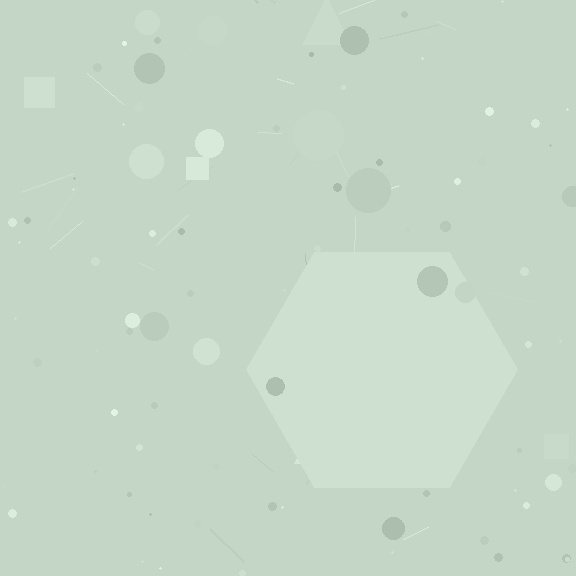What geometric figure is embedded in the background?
A hexagon is embedded in the background.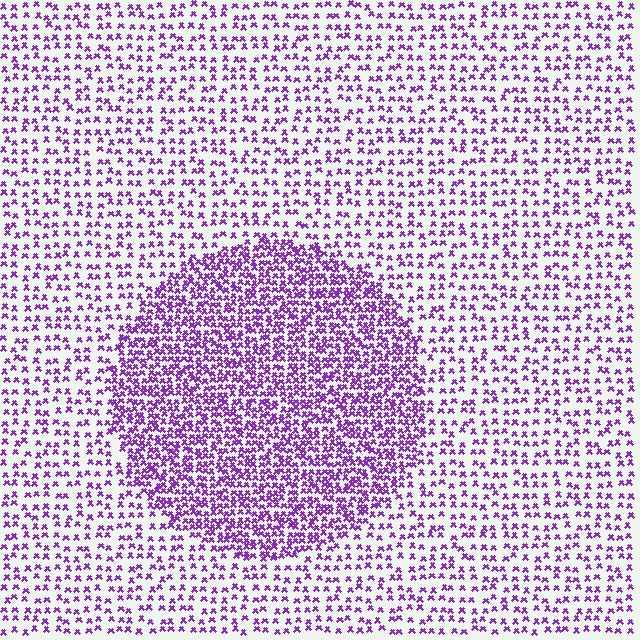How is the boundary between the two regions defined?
The boundary is defined by a change in element density (approximately 2.2x ratio). All elements are the same color, size, and shape.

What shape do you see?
I see a circle.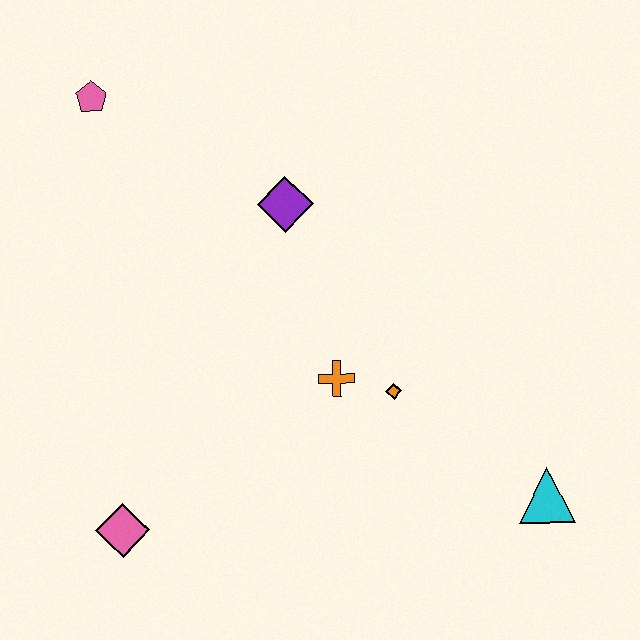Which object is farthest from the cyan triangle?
The pink pentagon is farthest from the cyan triangle.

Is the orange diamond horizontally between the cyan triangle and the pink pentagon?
Yes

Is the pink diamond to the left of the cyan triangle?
Yes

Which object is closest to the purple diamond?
The orange cross is closest to the purple diamond.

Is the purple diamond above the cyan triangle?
Yes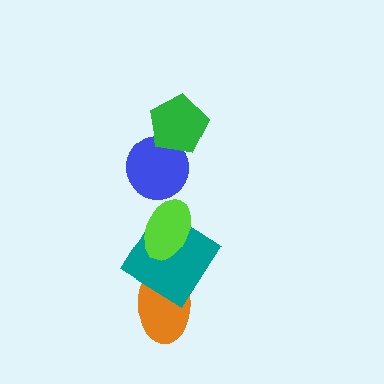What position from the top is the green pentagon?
The green pentagon is 1st from the top.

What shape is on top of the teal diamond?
The lime ellipse is on top of the teal diamond.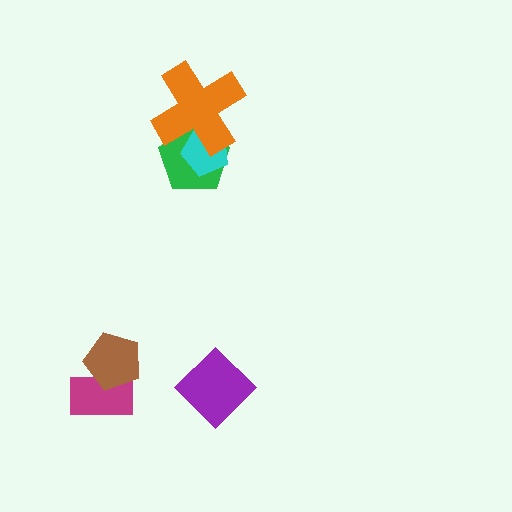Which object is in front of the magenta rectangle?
The brown pentagon is in front of the magenta rectangle.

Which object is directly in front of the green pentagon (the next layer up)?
The cyan pentagon is directly in front of the green pentagon.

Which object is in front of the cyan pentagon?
The orange cross is in front of the cyan pentagon.